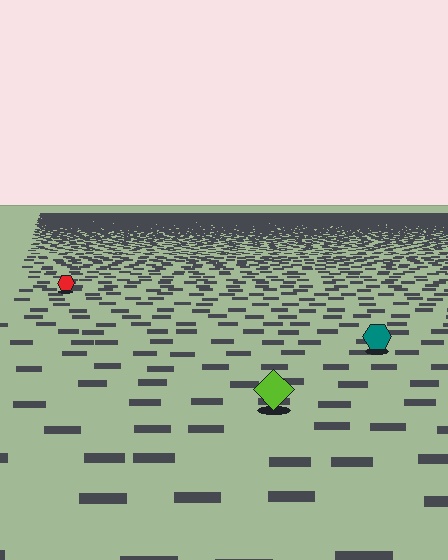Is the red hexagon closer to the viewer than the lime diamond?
No. The lime diamond is closer — you can tell from the texture gradient: the ground texture is coarser near it.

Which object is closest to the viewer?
The lime diamond is closest. The texture marks near it are larger and more spread out.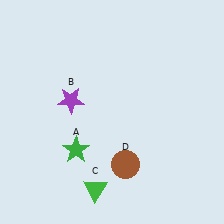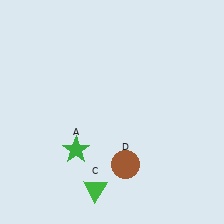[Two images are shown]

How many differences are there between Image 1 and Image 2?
There is 1 difference between the two images.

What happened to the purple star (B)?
The purple star (B) was removed in Image 2. It was in the top-left area of Image 1.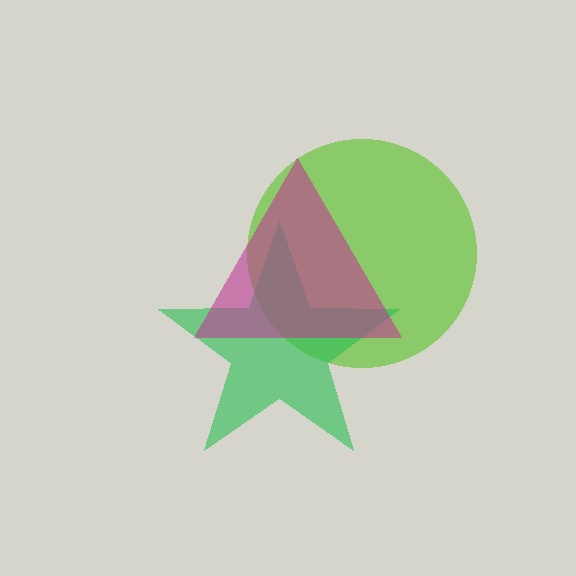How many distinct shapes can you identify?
There are 3 distinct shapes: a lime circle, a green star, a magenta triangle.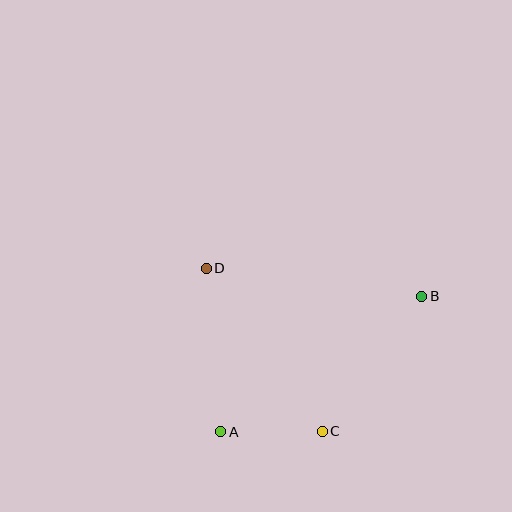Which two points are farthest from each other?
Points A and B are farthest from each other.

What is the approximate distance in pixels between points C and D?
The distance between C and D is approximately 200 pixels.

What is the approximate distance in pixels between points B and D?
The distance between B and D is approximately 218 pixels.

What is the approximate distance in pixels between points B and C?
The distance between B and C is approximately 168 pixels.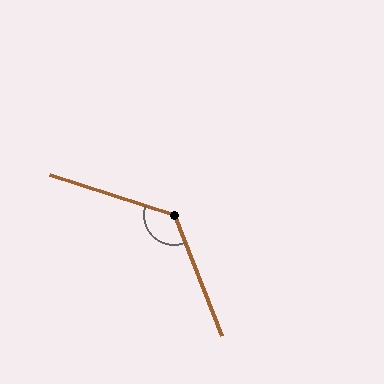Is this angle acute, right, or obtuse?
It is obtuse.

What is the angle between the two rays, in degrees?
Approximately 129 degrees.